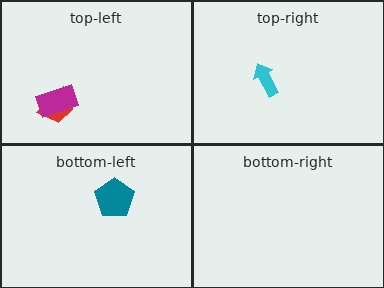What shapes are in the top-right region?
The cyan arrow.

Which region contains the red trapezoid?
The top-left region.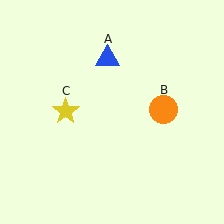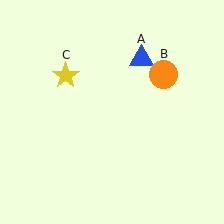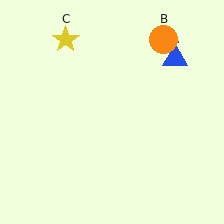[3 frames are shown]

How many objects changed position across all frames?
3 objects changed position: blue triangle (object A), orange circle (object B), yellow star (object C).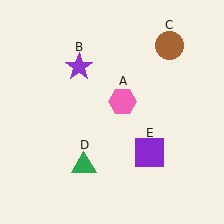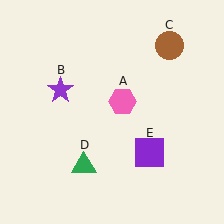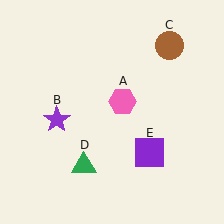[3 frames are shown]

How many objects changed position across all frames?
1 object changed position: purple star (object B).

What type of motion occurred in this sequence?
The purple star (object B) rotated counterclockwise around the center of the scene.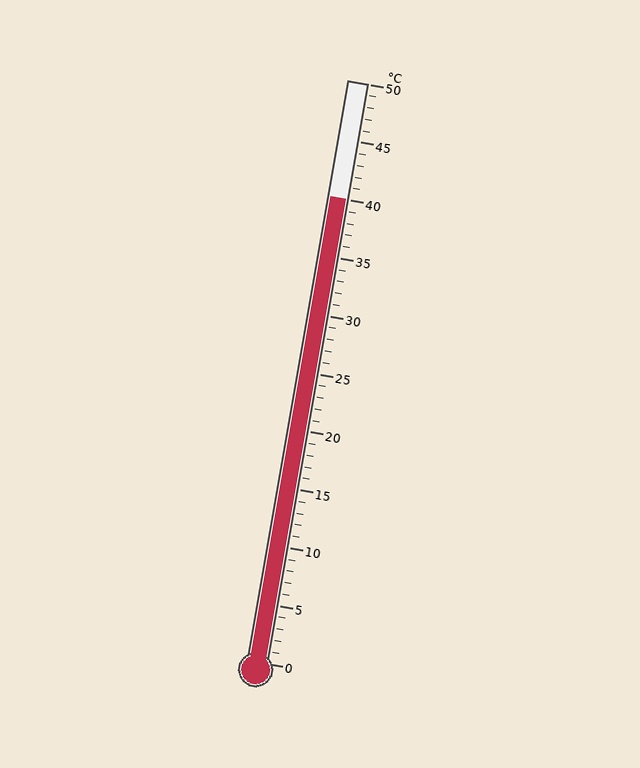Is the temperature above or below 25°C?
The temperature is above 25°C.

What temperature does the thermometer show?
The thermometer shows approximately 40°C.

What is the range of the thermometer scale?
The thermometer scale ranges from 0°C to 50°C.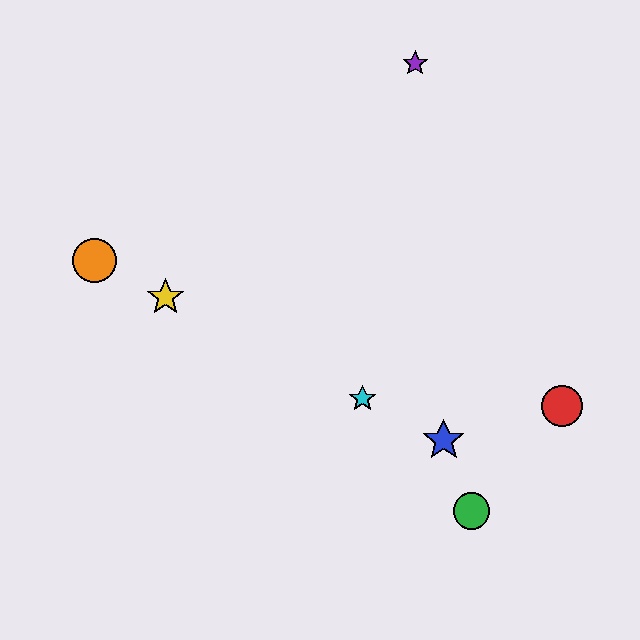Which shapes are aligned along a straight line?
The blue star, the yellow star, the orange circle, the cyan star are aligned along a straight line.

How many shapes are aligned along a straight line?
4 shapes (the blue star, the yellow star, the orange circle, the cyan star) are aligned along a straight line.